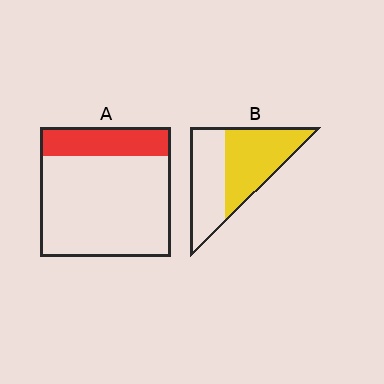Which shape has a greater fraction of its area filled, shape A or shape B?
Shape B.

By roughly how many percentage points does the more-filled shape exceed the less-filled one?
By roughly 30 percentage points (B over A).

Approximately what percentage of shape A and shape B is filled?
A is approximately 20% and B is approximately 55%.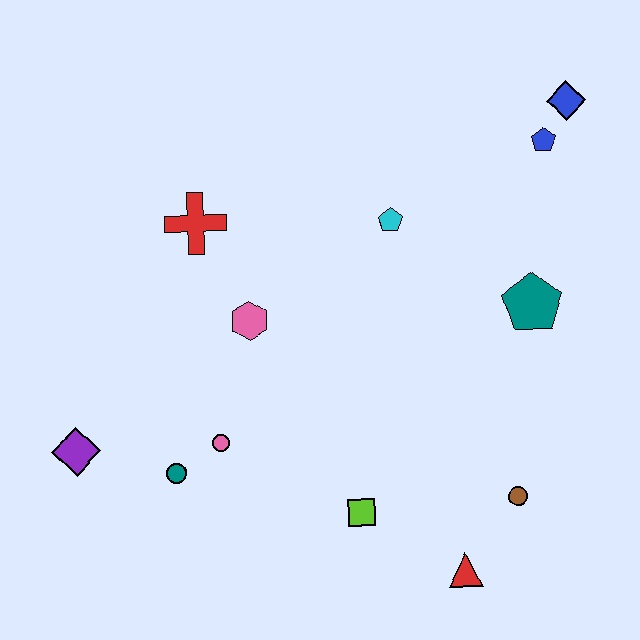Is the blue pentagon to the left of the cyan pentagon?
No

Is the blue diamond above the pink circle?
Yes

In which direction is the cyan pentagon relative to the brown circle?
The cyan pentagon is above the brown circle.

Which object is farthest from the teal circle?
The blue diamond is farthest from the teal circle.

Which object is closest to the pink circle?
The teal circle is closest to the pink circle.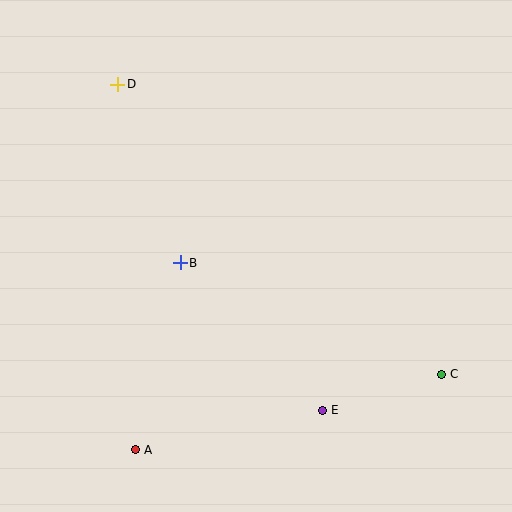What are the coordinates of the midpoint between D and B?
The midpoint between D and B is at (149, 173).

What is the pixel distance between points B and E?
The distance between B and E is 205 pixels.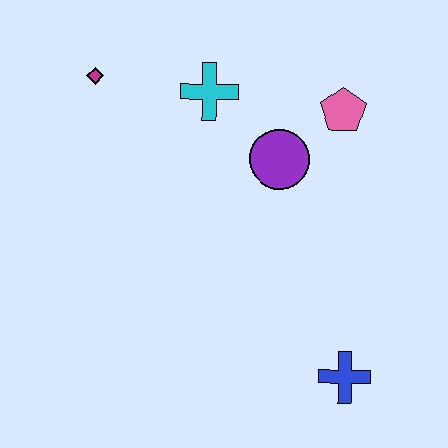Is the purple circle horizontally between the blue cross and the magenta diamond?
Yes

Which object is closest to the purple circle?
The pink pentagon is closest to the purple circle.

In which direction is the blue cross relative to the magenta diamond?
The blue cross is below the magenta diamond.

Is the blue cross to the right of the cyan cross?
Yes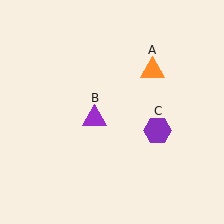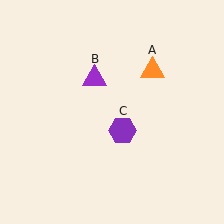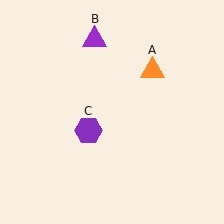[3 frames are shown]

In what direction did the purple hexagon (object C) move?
The purple hexagon (object C) moved left.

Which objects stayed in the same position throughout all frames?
Orange triangle (object A) remained stationary.